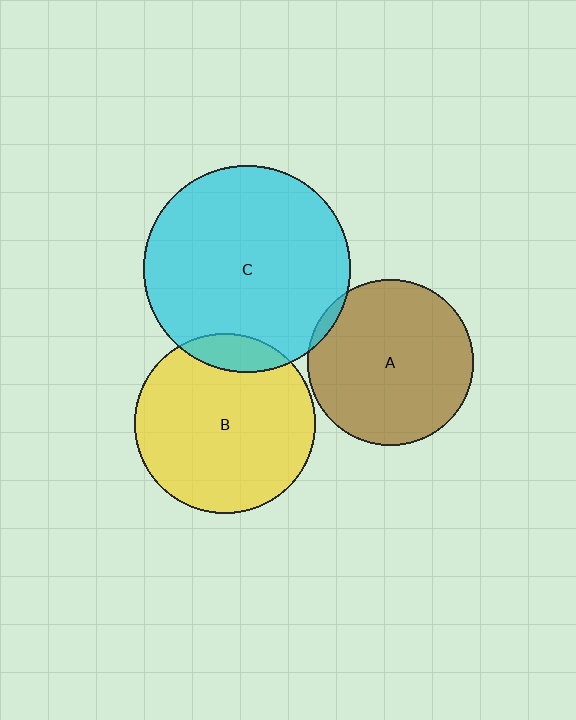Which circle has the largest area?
Circle C (cyan).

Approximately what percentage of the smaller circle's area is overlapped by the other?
Approximately 10%.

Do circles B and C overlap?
Yes.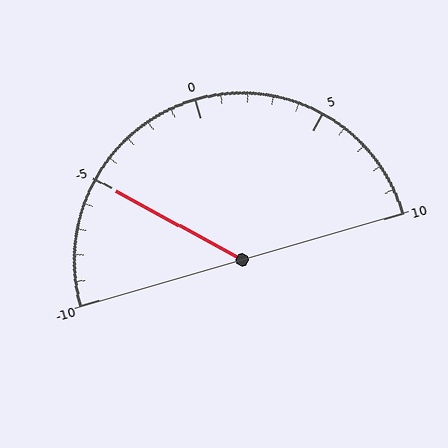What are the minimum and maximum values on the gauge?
The gauge ranges from -10 to 10.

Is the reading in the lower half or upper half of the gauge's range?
The reading is in the lower half of the range (-10 to 10).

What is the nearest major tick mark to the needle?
The nearest major tick mark is -5.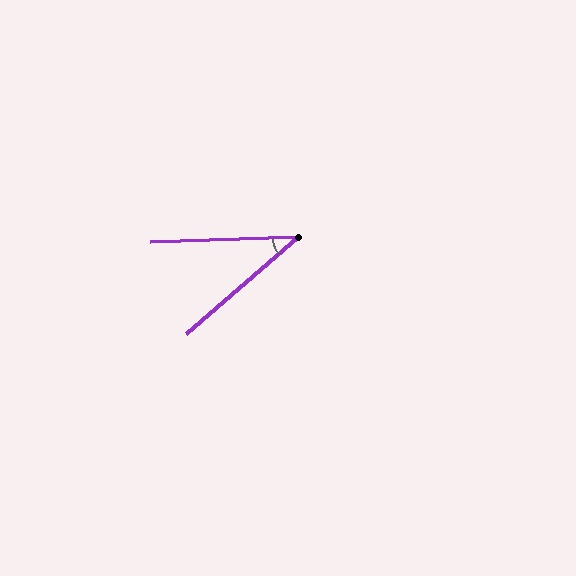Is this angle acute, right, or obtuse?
It is acute.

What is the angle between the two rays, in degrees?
Approximately 39 degrees.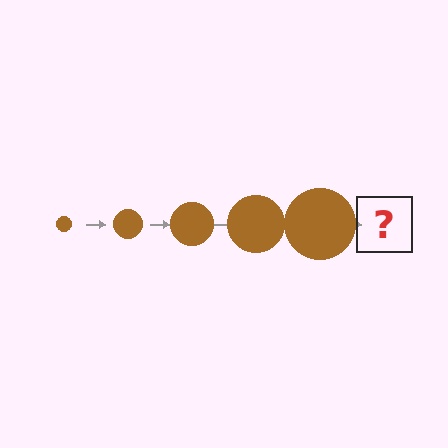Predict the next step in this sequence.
The next step is a brown circle, larger than the previous one.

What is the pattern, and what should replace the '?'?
The pattern is that the circle gets progressively larger each step. The '?' should be a brown circle, larger than the previous one.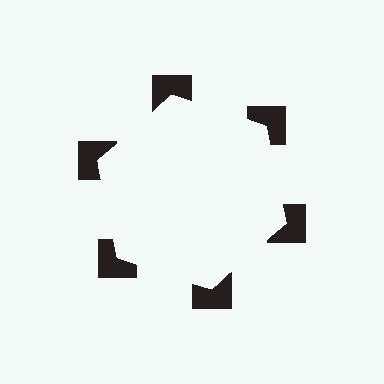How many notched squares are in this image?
There are 6 — one at each vertex of the illusory hexagon.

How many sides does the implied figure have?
6 sides.